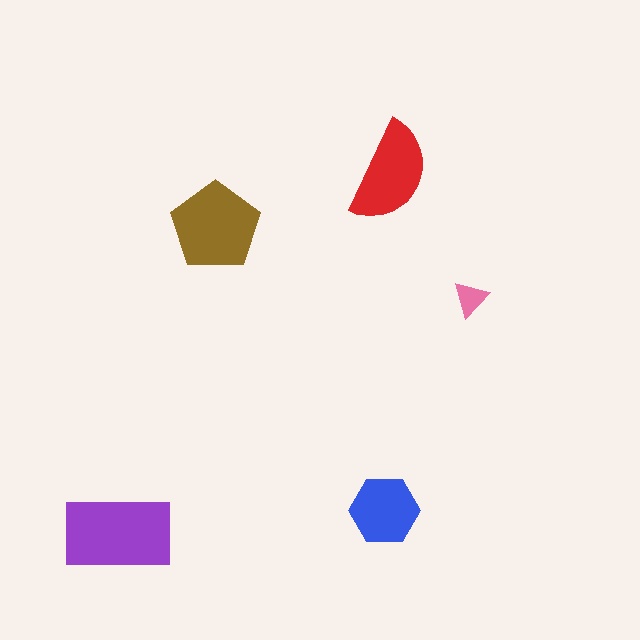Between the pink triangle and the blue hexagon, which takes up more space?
The blue hexagon.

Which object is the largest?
The purple rectangle.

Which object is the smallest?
The pink triangle.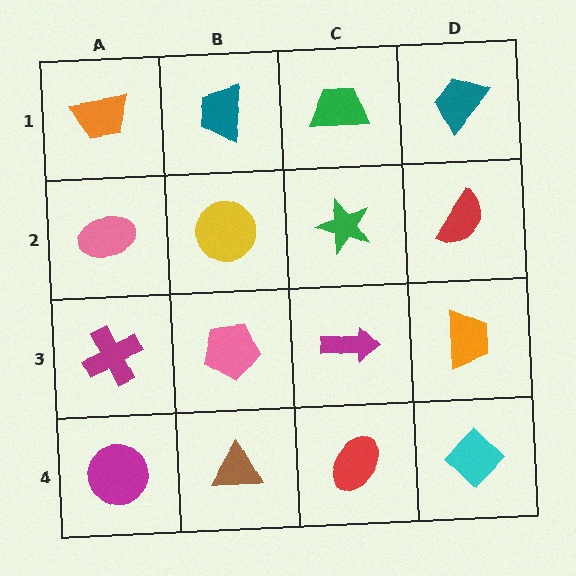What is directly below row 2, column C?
A magenta arrow.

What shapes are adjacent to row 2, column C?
A green trapezoid (row 1, column C), a magenta arrow (row 3, column C), a yellow circle (row 2, column B), a red semicircle (row 2, column D).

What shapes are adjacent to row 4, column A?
A magenta cross (row 3, column A), a brown triangle (row 4, column B).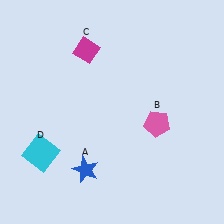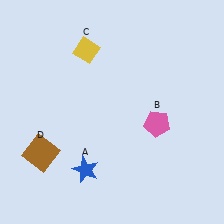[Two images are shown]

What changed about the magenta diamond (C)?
In Image 1, C is magenta. In Image 2, it changed to yellow.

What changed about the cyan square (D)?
In Image 1, D is cyan. In Image 2, it changed to brown.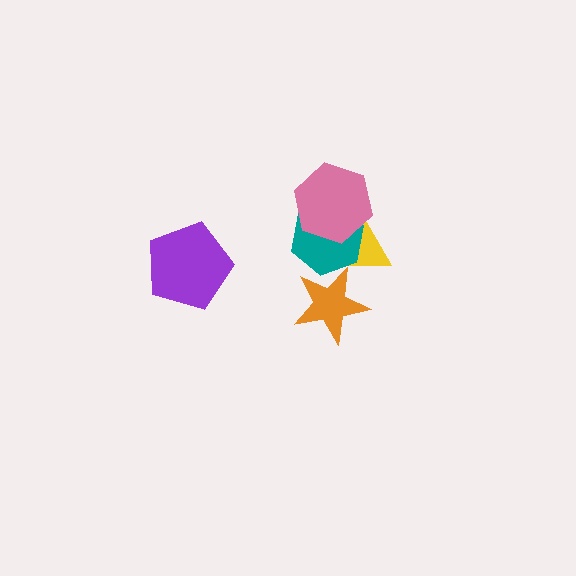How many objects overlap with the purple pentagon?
0 objects overlap with the purple pentagon.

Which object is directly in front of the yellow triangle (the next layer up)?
The teal hexagon is directly in front of the yellow triangle.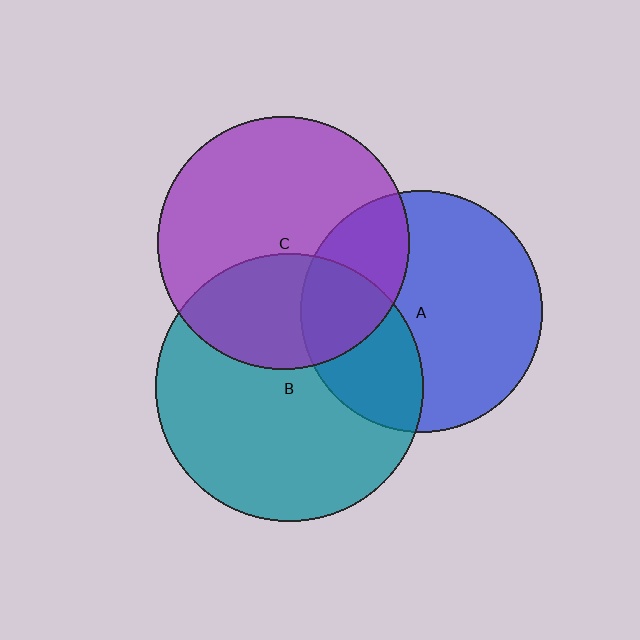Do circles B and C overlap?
Yes.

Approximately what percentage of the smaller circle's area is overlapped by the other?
Approximately 35%.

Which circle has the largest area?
Circle B (teal).